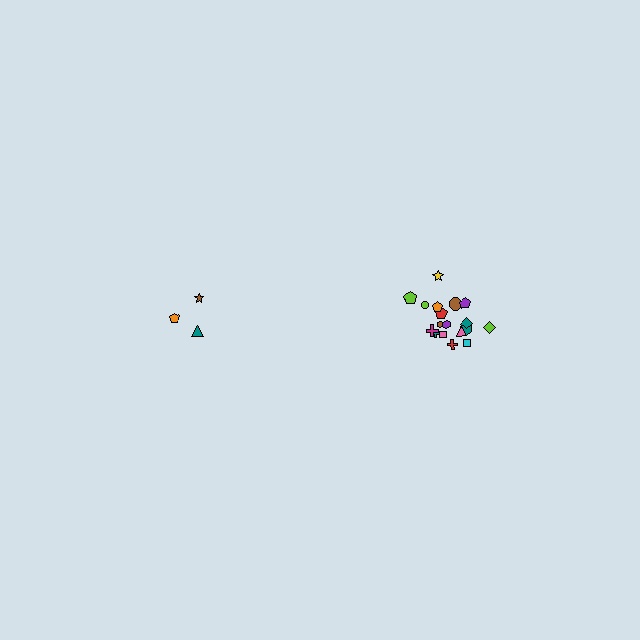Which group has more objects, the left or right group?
The right group.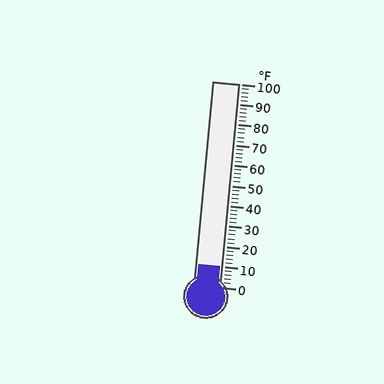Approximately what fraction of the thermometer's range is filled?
The thermometer is filled to approximately 10% of its range.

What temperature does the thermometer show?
The thermometer shows approximately 10°F.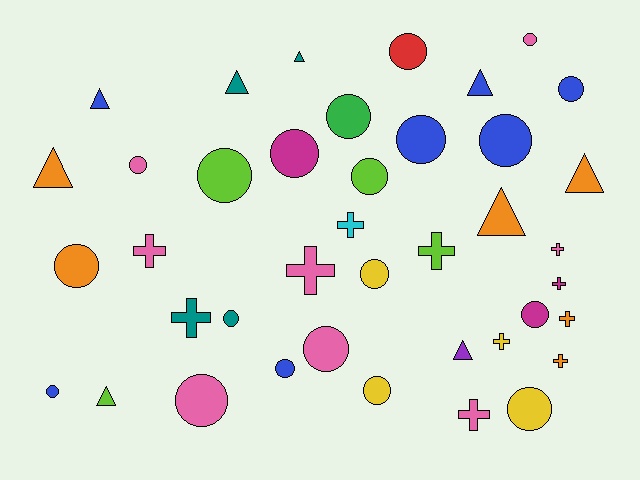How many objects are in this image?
There are 40 objects.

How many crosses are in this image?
There are 11 crosses.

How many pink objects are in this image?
There are 8 pink objects.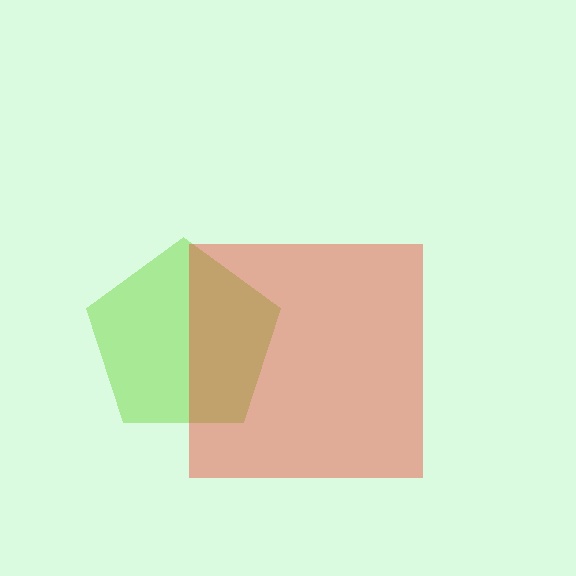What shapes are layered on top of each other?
The layered shapes are: a lime pentagon, a red square.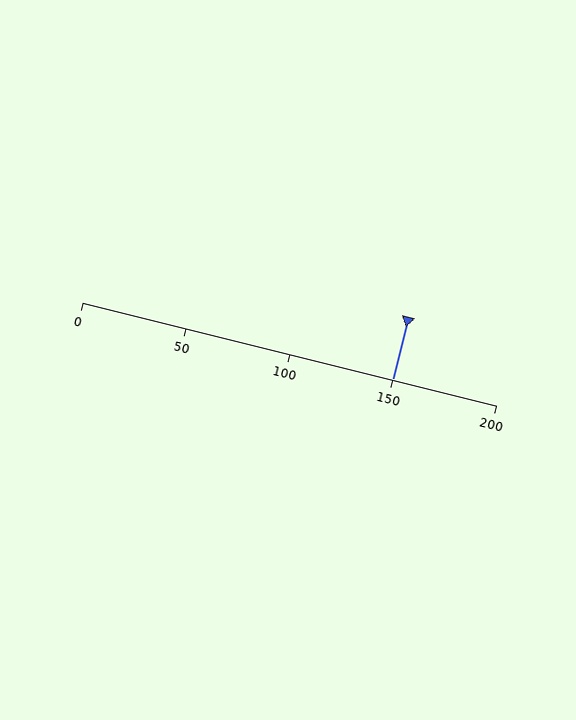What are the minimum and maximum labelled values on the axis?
The axis runs from 0 to 200.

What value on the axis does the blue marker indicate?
The marker indicates approximately 150.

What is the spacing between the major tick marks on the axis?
The major ticks are spaced 50 apart.